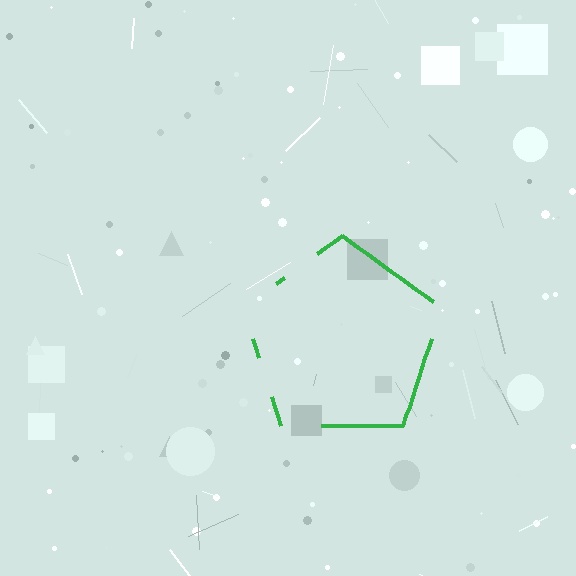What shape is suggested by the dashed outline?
The dashed outline suggests a pentagon.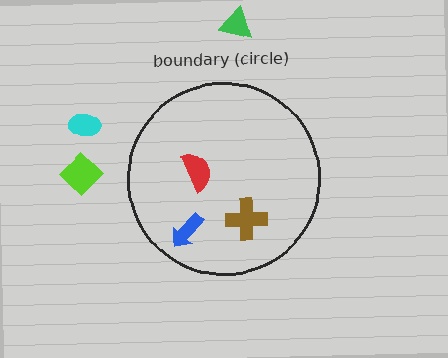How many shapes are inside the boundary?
3 inside, 3 outside.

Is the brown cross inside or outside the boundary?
Inside.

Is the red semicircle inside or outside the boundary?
Inside.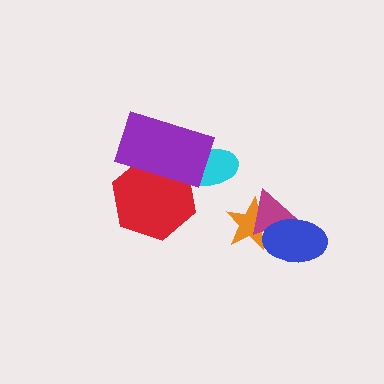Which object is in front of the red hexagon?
The purple rectangle is in front of the red hexagon.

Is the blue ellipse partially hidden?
No, no other shape covers it.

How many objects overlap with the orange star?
2 objects overlap with the orange star.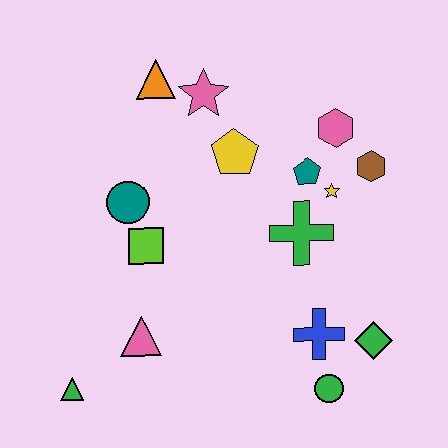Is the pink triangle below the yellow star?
Yes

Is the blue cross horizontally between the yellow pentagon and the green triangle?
No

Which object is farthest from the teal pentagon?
The green triangle is farthest from the teal pentagon.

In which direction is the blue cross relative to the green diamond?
The blue cross is to the left of the green diamond.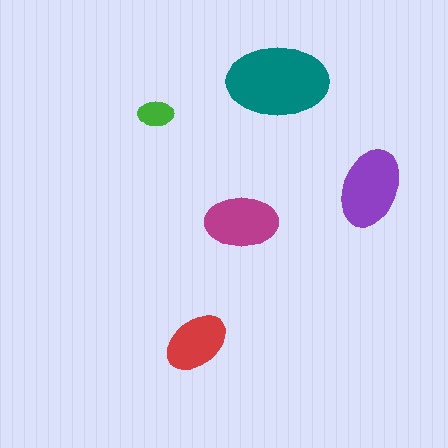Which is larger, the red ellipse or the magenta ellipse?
The magenta one.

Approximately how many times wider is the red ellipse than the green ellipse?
About 2 times wider.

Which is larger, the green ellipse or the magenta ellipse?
The magenta one.